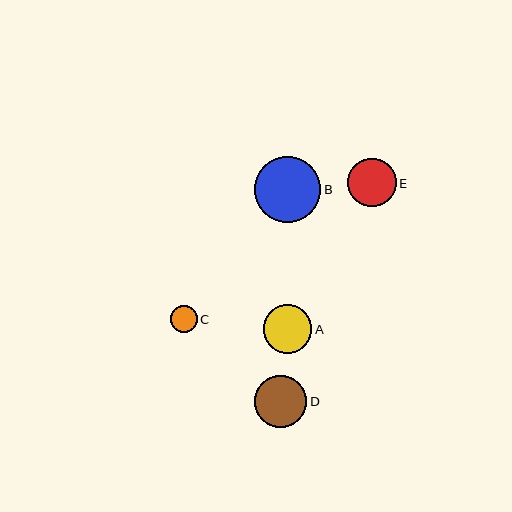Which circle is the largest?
Circle B is the largest with a size of approximately 66 pixels.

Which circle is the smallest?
Circle C is the smallest with a size of approximately 27 pixels.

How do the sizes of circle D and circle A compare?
Circle D and circle A are approximately the same size.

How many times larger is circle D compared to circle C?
Circle D is approximately 2.0 times the size of circle C.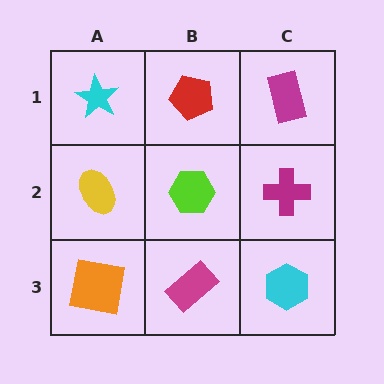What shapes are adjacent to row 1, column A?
A yellow ellipse (row 2, column A), a red pentagon (row 1, column B).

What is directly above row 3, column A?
A yellow ellipse.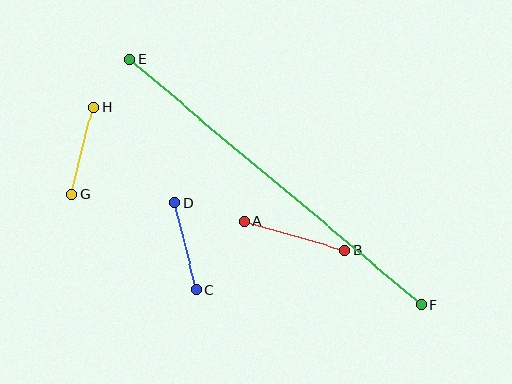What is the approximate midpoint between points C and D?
The midpoint is at approximately (186, 246) pixels.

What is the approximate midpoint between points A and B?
The midpoint is at approximately (294, 235) pixels.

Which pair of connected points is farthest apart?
Points E and F are farthest apart.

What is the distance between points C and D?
The distance is approximately 89 pixels.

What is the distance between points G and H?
The distance is approximately 89 pixels.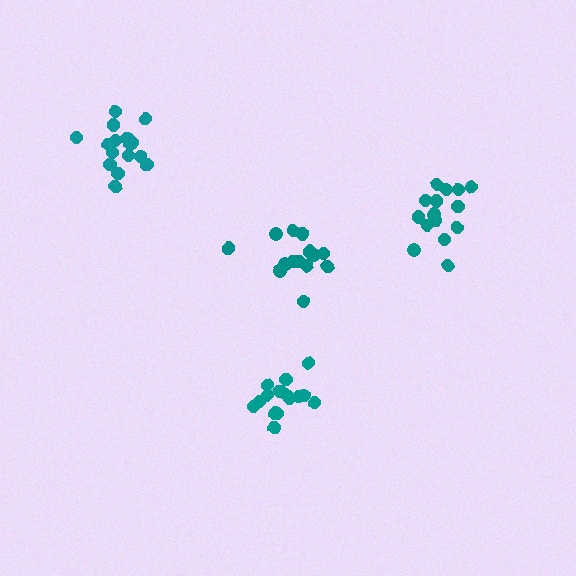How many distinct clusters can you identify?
There are 4 distinct clusters.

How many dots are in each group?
Group 1: 17 dots, Group 2: 16 dots, Group 3: 18 dots, Group 4: 14 dots (65 total).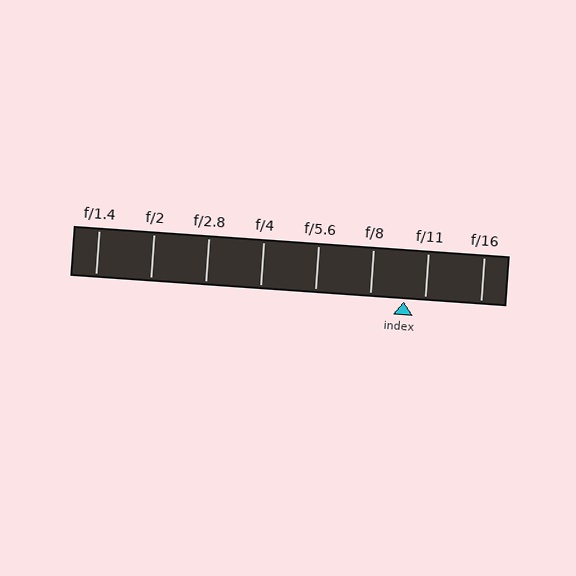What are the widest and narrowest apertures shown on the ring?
The widest aperture shown is f/1.4 and the narrowest is f/16.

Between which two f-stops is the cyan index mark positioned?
The index mark is between f/8 and f/11.